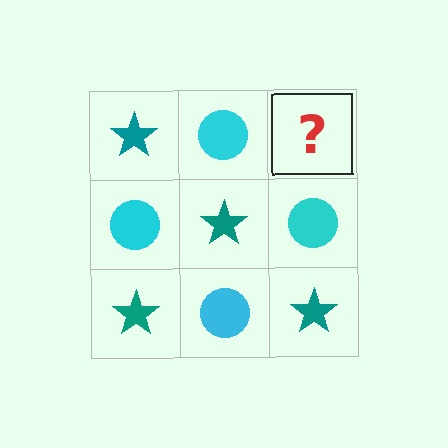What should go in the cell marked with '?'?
The missing cell should contain a teal star.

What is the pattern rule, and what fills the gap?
The rule is that it alternates teal star and cyan circle in a checkerboard pattern. The gap should be filled with a teal star.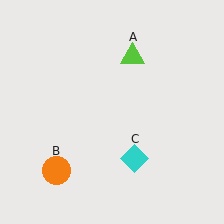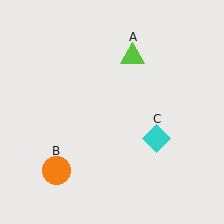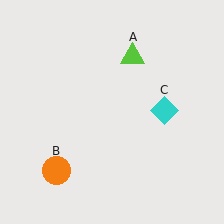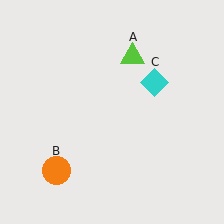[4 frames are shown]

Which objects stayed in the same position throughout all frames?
Lime triangle (object A) and orange circle (object B) remained stationary.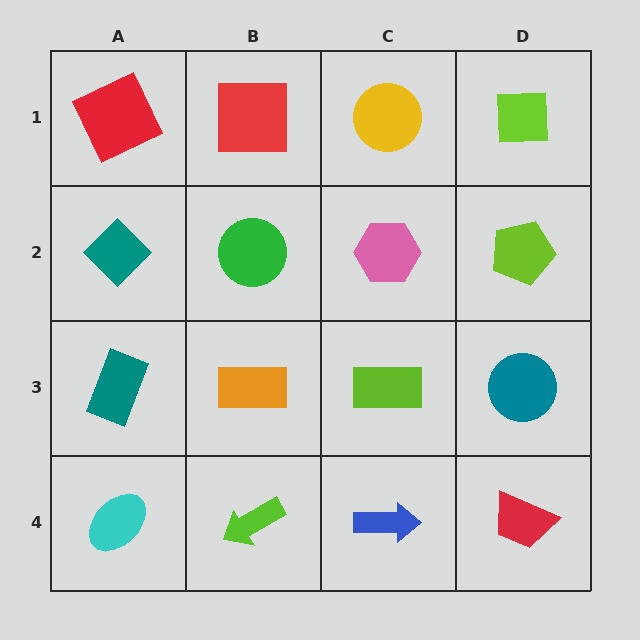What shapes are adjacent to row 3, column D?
A lime pentagon (row 2, column D), a red trapezoid (row 4, column D), a lime rectangle (row 3, column C).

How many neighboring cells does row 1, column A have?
2.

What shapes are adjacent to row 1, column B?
A green circle (row 2, column B), a red square (row 1, column A), a yellow circle (row 1, column C).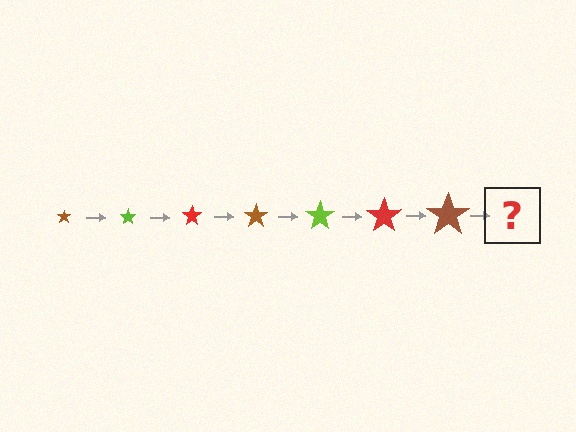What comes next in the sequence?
The next element should be a lime star, larger than the previous one.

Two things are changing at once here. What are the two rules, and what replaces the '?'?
The two rules are that the star grows larger each step and the color cycles through brown, lime, and red. The '?' should be a lime star, larger than the previous one.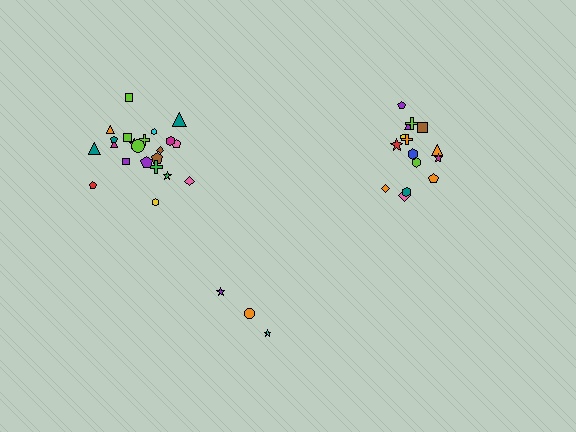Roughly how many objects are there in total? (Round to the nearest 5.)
Roughly 40 objects in total.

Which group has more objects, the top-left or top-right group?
The top-left group.